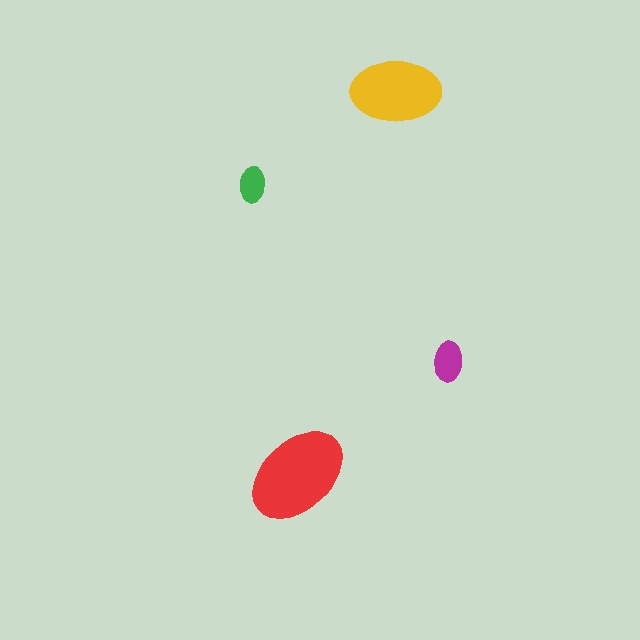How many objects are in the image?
There are 4 objects in the image.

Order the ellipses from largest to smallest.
the red one, the yellow one, the magenta one, the green one.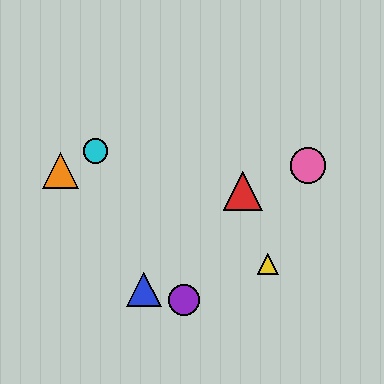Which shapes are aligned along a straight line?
The red triangle, the green circle, the pink circle are aligned along a straight line.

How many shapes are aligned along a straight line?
3 shapes (the red triangle, the green circle, the pink circle) are aligned along a straight line.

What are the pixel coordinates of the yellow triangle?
The yellow triangle is at (268, 264).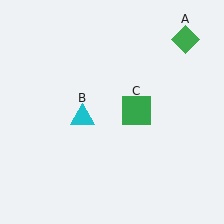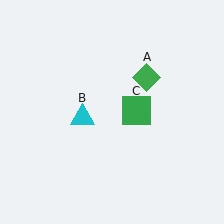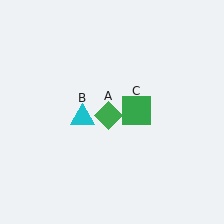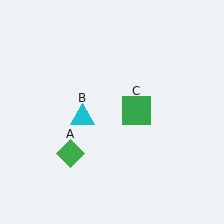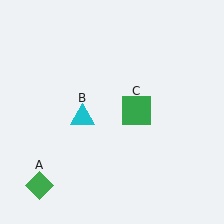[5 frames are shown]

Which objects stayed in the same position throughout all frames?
Cyan triangle (object B) and green square (object C) remained stationary.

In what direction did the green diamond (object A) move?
The green diamond (object A) moved down and to the left.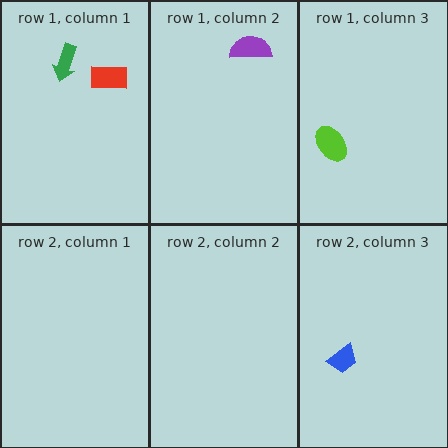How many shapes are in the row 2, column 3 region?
1.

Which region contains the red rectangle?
The row 1, column 1 region.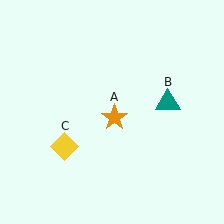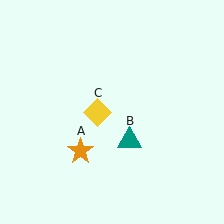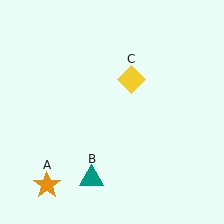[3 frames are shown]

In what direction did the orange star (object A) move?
The orange star (object A) moved down and to the left.